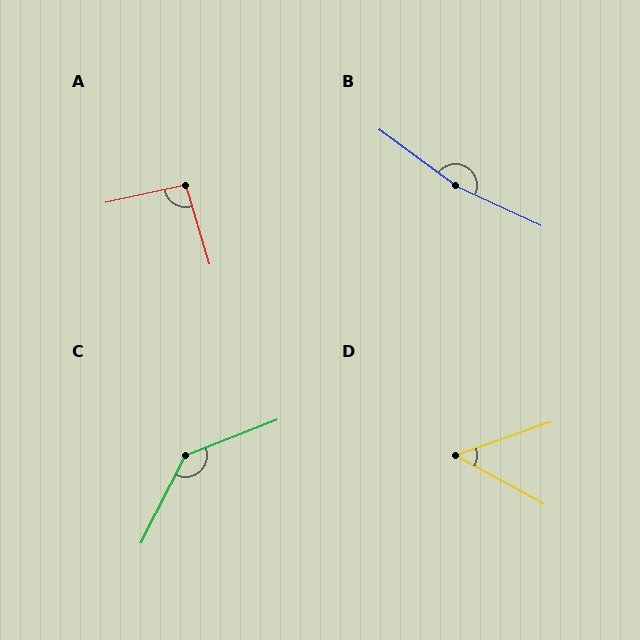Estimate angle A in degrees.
Approximately 95 degrees.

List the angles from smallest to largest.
D (48°), A (95°), C (138°), B (168°).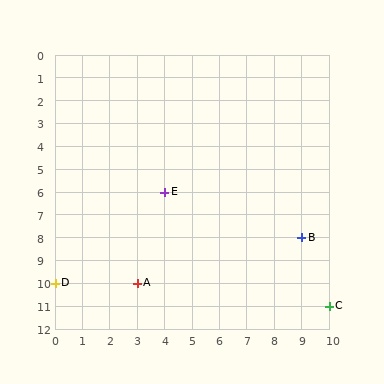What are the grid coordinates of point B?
Point B is at grid coordinates (9, 8).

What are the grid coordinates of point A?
Point A is at grid coordinates (3, 10).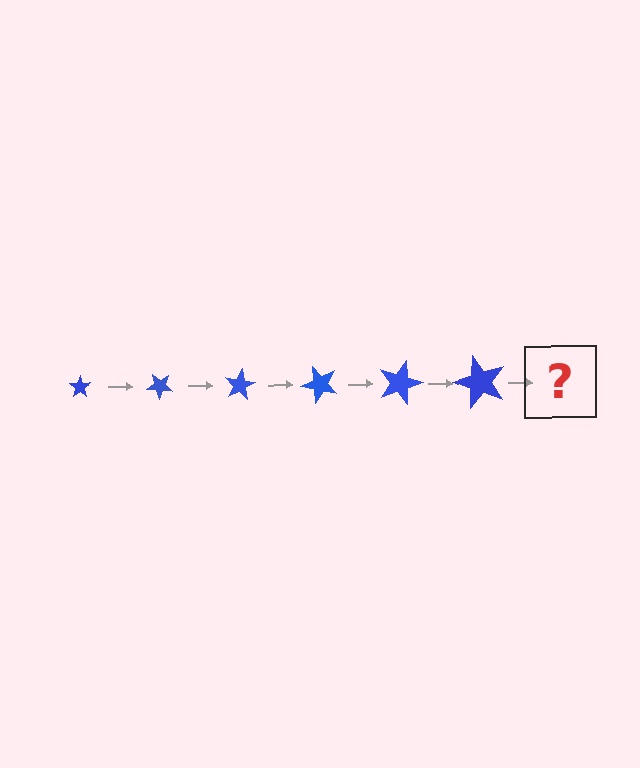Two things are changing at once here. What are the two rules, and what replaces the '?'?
The two rules are that the star grows larger each step and it rotates 40 degrees each step. The '?' should be a star, larger than the previous one and rotated 240 degrees from the start.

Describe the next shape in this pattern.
It should be a star, larger than the previous one and rotated 240 degrees from the start.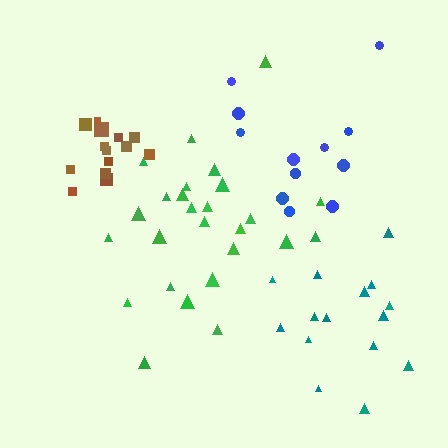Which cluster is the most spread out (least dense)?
Blue.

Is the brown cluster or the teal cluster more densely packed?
Brown.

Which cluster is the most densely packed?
Brown.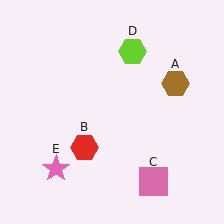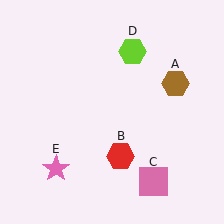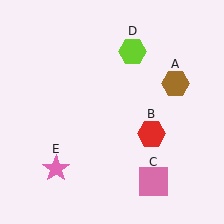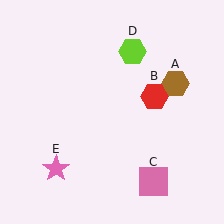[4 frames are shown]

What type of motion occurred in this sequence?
The red hexagon (object B) rotated counterclockwise around the center of the scene.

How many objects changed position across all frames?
1 object changed position: red hexagon (object B).